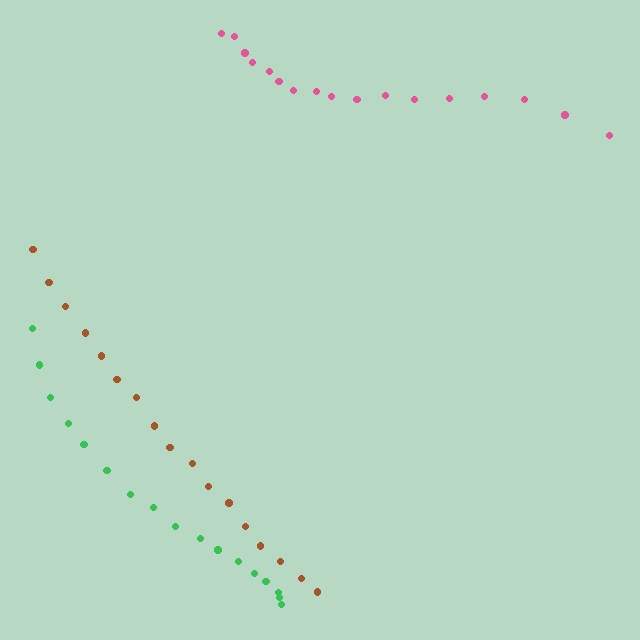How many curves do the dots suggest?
There are 3 distinct paths.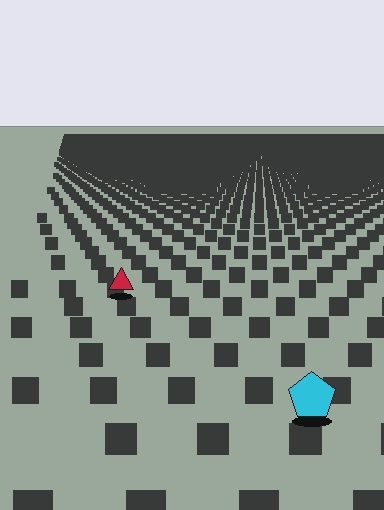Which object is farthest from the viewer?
The red triangle is farthest from the viewer. It appears smaller and the ground texture around it is denser.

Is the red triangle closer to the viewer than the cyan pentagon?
No. The cyan pentagon is closer — you can tell from the texture gradient: the ground texture is coarser near it.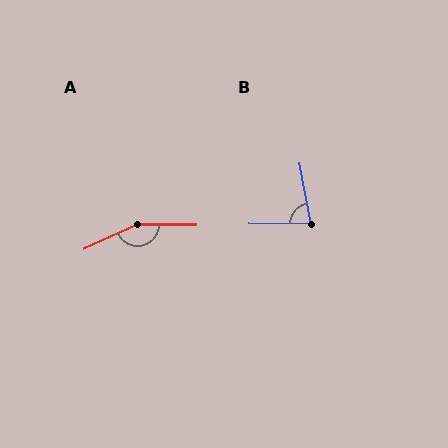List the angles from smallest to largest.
B (80°), A (155°).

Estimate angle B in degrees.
Approximately 80 degrees.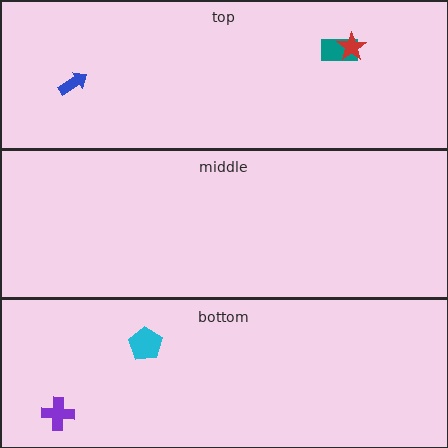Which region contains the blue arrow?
The top region.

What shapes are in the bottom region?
The purple cross, the cyan pentagon.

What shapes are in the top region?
The blue arrow, the teal rectangle, the red star.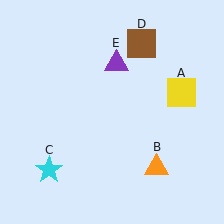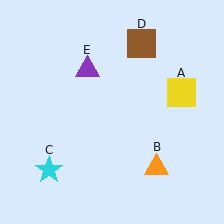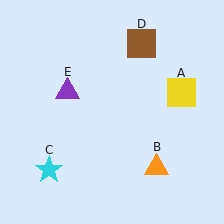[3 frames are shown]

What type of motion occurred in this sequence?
The purple triangle (object E) rotated counterclockwise around the center of the scene.